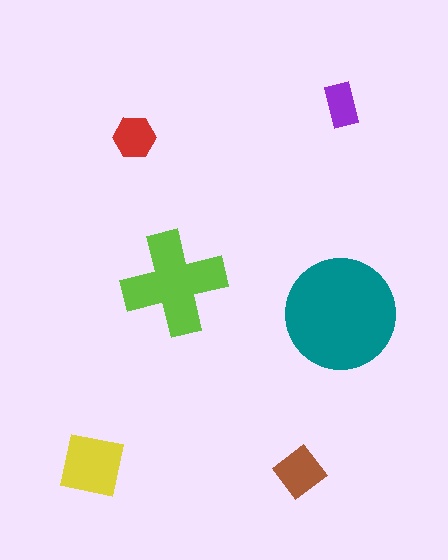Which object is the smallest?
The purple rectangle.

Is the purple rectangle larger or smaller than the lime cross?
Smaller.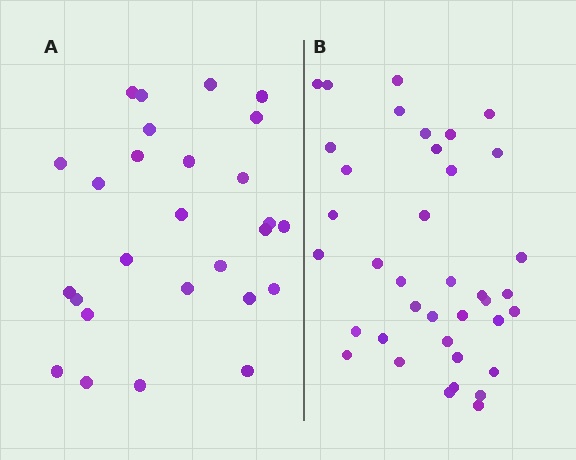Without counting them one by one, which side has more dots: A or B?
Region B (the right region) has more dots.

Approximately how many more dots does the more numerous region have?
Region B has roughly 12 or so more dots than region A.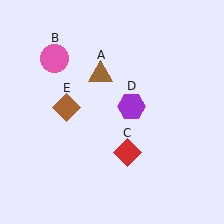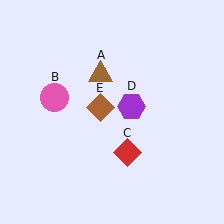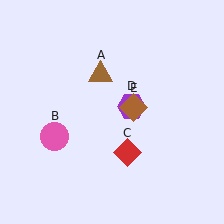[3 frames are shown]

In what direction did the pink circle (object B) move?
The pink circle (object B) moved down.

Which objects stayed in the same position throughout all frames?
Brown triangle (object A) and red diamond (object C) and purple hexagon (object D) remained stationary.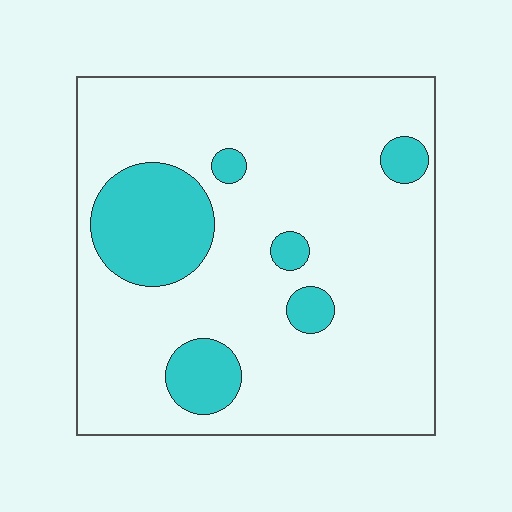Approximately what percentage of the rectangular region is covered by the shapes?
Approximately 20%.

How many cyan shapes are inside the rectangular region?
6.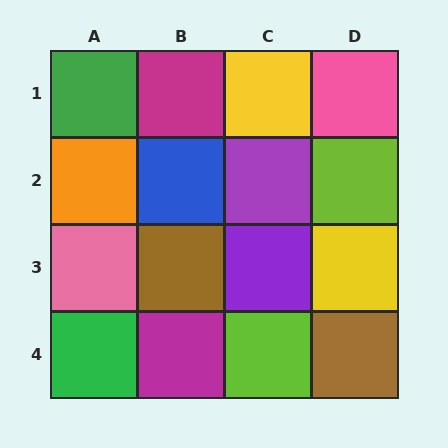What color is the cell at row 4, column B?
Magenta.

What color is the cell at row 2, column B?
Blue.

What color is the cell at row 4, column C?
Lime.